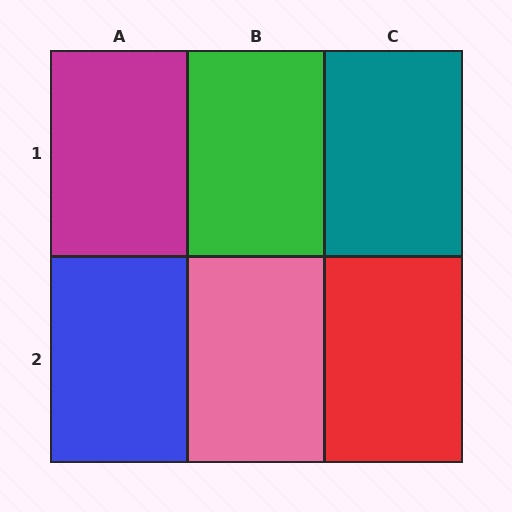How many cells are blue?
1 cell is blue.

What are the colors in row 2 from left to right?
Blue, pink, red.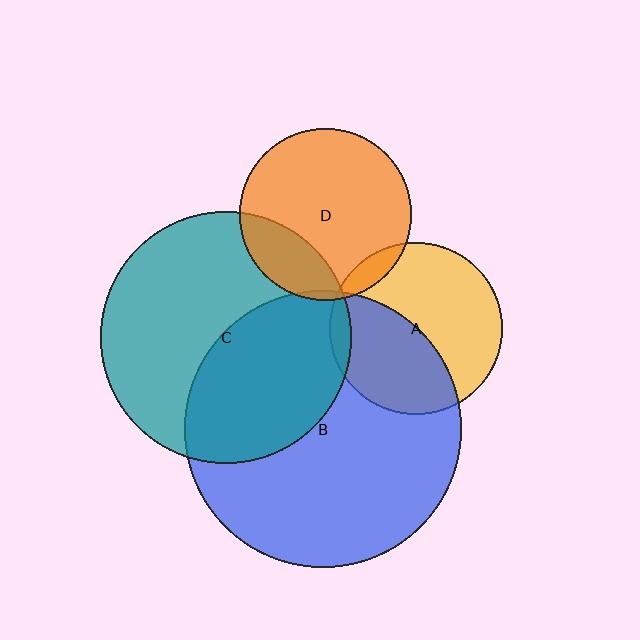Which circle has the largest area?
Circle B (blue).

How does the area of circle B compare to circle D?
Approximately 2.6 times.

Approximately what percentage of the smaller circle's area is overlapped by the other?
Approximately 20%.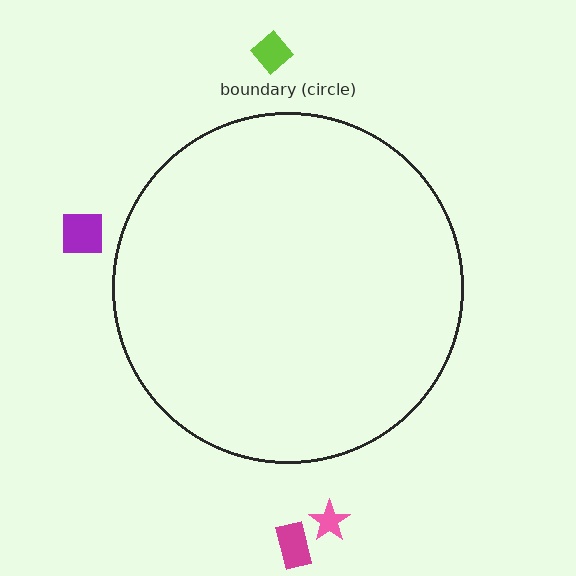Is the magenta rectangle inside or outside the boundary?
Outside.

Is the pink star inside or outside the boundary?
Outside.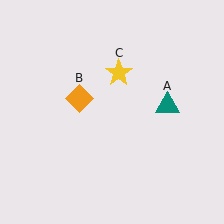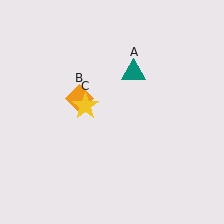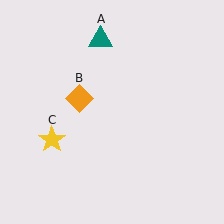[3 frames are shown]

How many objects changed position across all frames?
2 objects changed position: teal triangle (object A), yellow star (object C).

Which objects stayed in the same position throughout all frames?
Orange diamond (object B) remained stationary.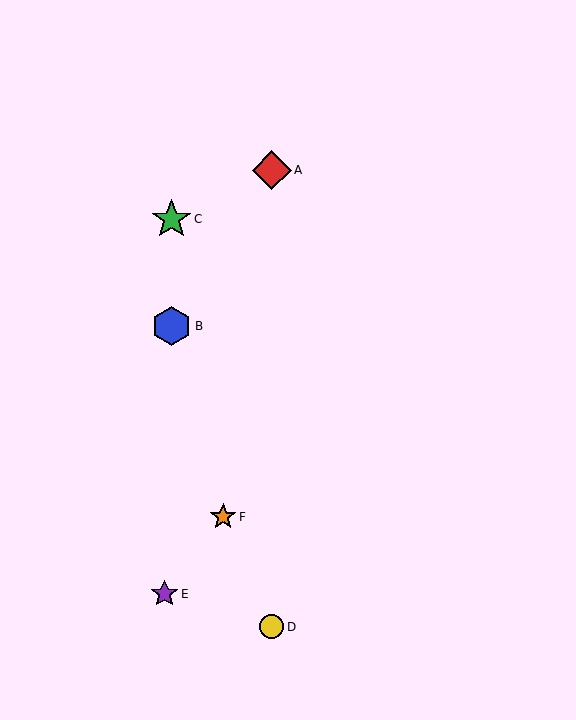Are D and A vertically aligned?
Yes, both are at x≈272.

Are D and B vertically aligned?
No, D is at x≈272 and B is at x≈172.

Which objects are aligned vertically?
Objects A, D are aligned vertically.